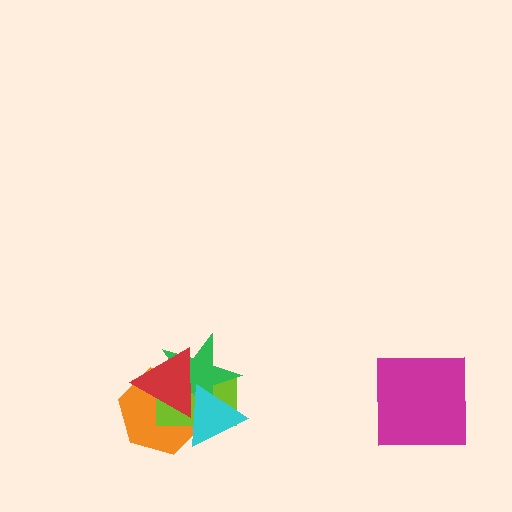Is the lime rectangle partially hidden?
Yes, it is partially covered by another shape.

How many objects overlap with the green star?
4 objects overlap with the green star.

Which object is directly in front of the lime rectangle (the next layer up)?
The green star is directly in front of the lime rectangle.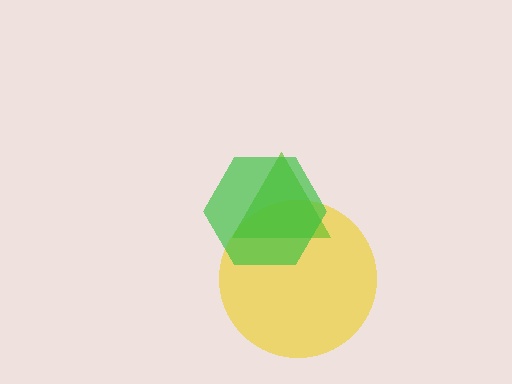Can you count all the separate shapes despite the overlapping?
Yes, there are 3 separate shapes.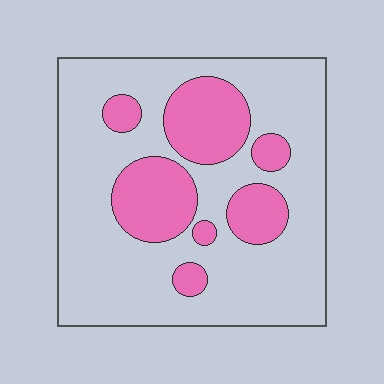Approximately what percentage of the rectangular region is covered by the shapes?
Approximately 25%.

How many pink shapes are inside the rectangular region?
7.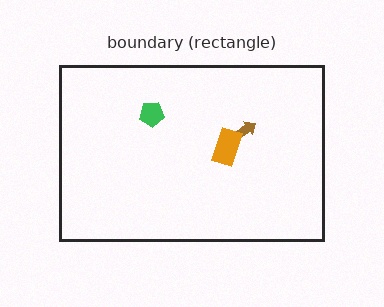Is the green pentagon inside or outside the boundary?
Inside.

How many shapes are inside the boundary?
3 inside, 0 outside.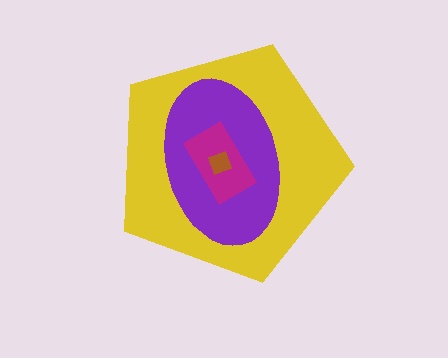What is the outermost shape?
The yellow pentagon.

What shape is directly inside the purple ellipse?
The magenta rectangle.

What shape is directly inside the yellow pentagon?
The purple ellipse.